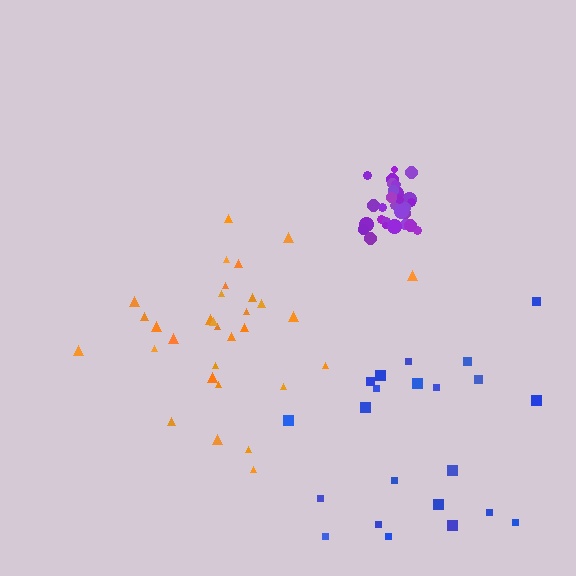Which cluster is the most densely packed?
Purple.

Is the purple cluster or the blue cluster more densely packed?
Purple.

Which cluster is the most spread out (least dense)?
Blue.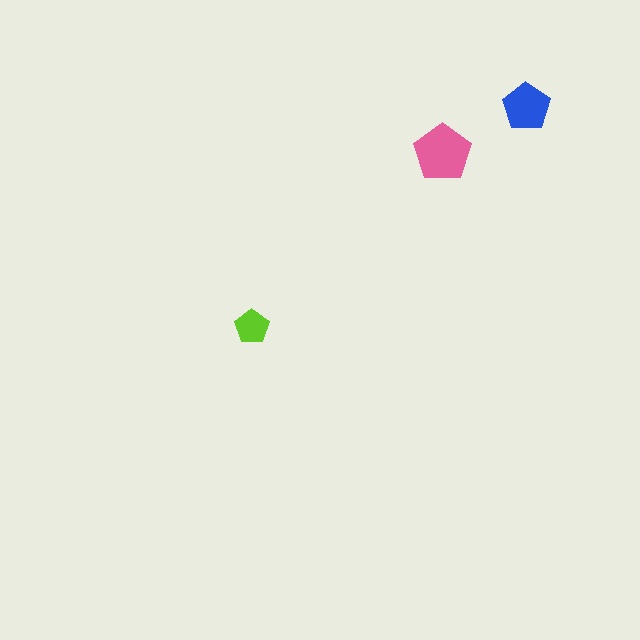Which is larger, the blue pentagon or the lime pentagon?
The blue one.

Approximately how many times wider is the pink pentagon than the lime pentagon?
About 1.5 times wider.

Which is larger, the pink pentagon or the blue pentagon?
The pink one.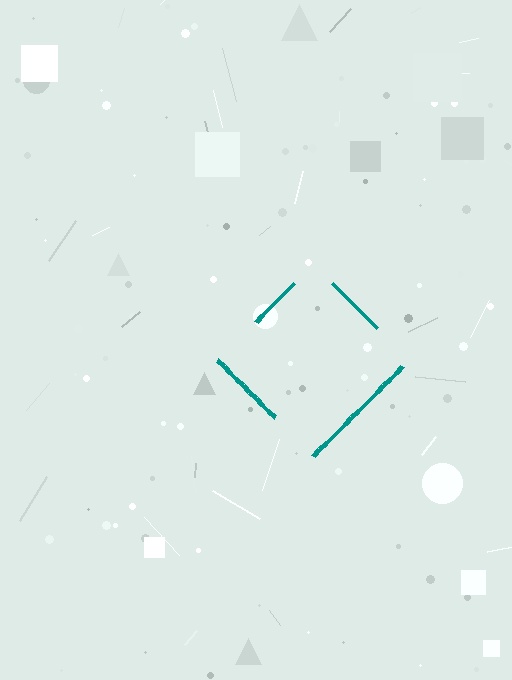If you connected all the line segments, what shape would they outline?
They would outline a diamond.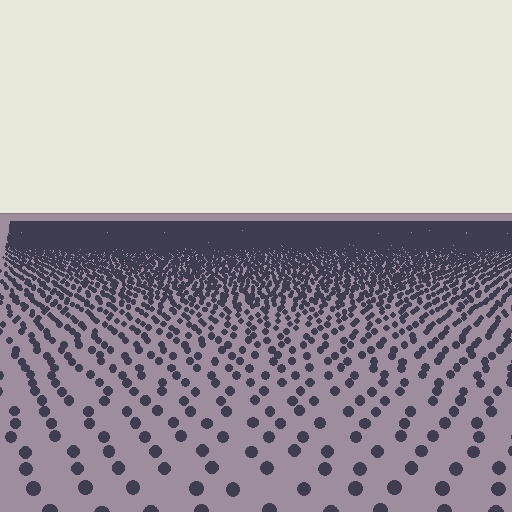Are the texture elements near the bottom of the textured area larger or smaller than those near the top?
Larger. Near the bottom, elements are closer to the viewer and appear at a bigger on-screen size.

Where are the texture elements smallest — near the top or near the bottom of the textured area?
Near the top.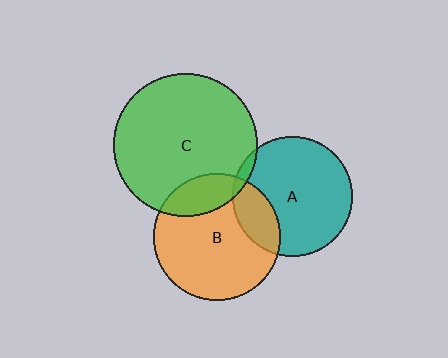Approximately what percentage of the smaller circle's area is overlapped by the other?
Approximately 20%.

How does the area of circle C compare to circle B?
Approximately 1.3 times.